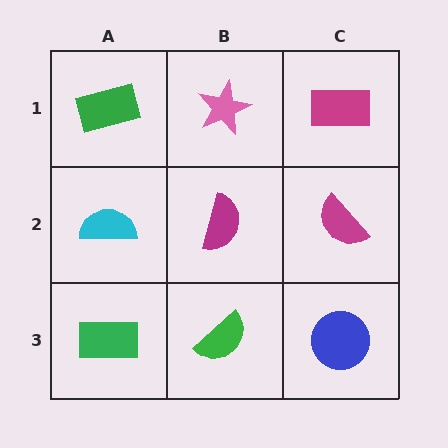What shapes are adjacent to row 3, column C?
A magenta semicircle (row 2, column C), a green semicircle (row 3, column B).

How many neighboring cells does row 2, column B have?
4.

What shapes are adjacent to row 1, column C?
A magenta semicircle (row 2, column C), a pink star (row 1, column B).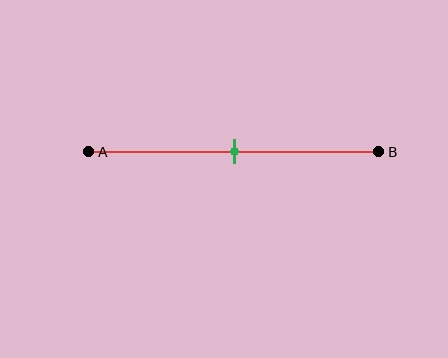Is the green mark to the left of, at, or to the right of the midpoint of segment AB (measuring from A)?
The green mark is approximately at the midpoint of segment AB.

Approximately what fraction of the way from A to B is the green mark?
The green mark is approximately 50% of the way from A to B.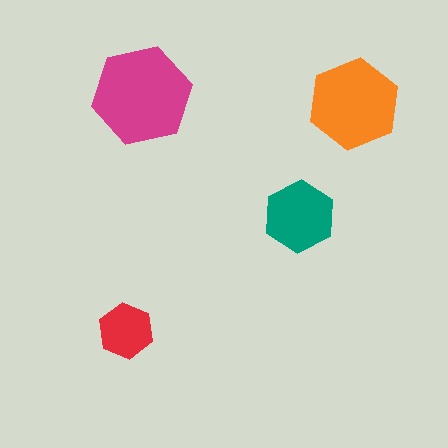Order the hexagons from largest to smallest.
the magenta one, the orange one, the teal one, the red one.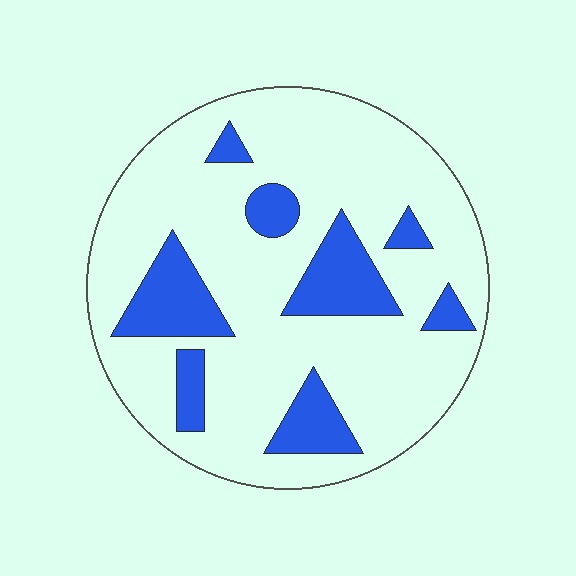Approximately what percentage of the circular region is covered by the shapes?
Approximately 20%.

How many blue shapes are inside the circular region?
8.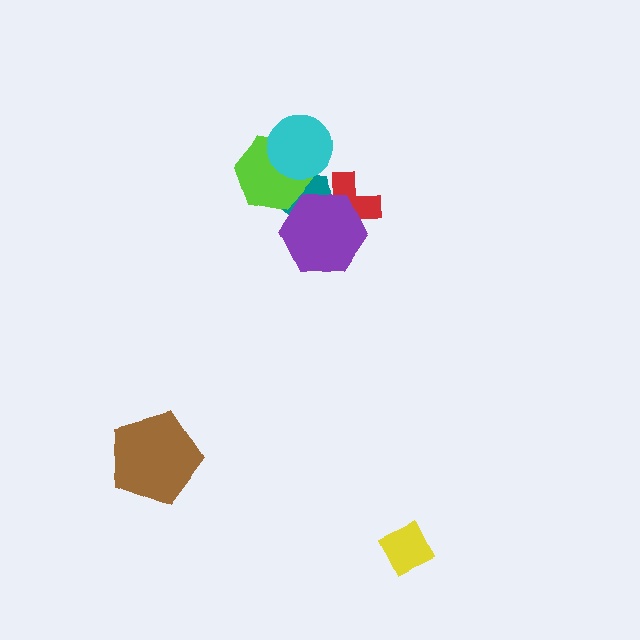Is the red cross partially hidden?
Yes, it is partially covered by another shape.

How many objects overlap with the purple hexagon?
2 objects overlap with the purple hexagon.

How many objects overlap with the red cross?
2 objects overlap with the red cross.